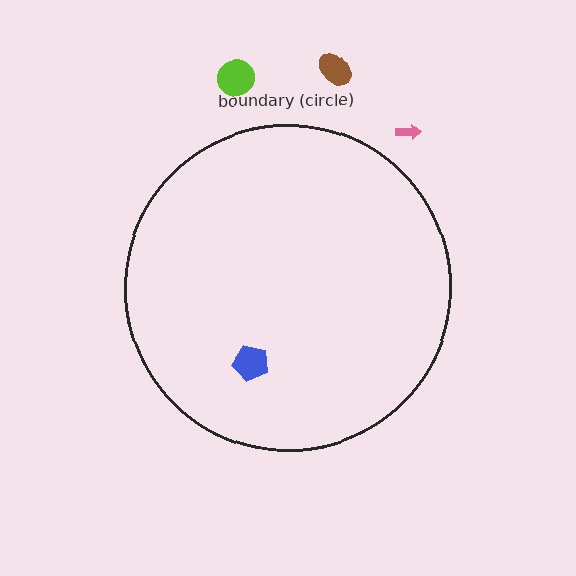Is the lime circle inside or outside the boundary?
Outside.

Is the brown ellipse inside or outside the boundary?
Outside.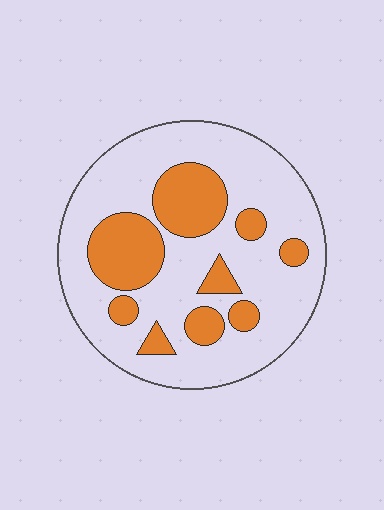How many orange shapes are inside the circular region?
9.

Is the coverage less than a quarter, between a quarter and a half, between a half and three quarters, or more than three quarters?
Between a quarter and a half.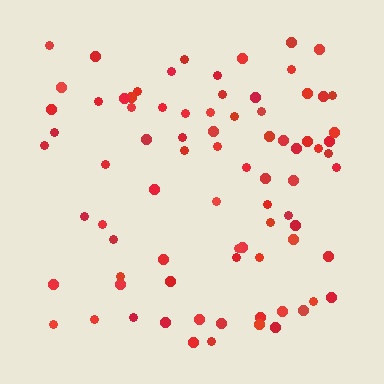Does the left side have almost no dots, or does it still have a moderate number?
Still a moderate number, just noticeably fewer than the right.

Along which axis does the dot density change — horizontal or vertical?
Horizontal.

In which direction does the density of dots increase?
From left to right, with the right side densest.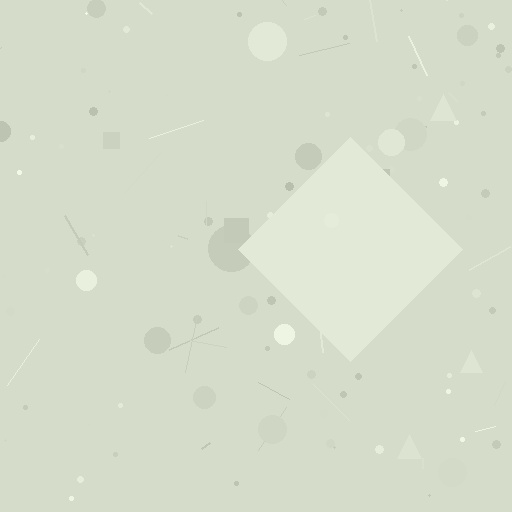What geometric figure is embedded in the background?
A diamond is embedded in the background.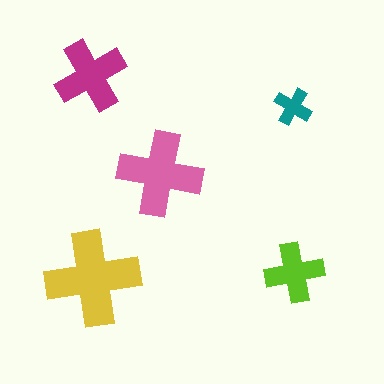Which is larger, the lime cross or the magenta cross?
The magenta one.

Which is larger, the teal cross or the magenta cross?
The magenta one.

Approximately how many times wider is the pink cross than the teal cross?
About 2.5 times wider.